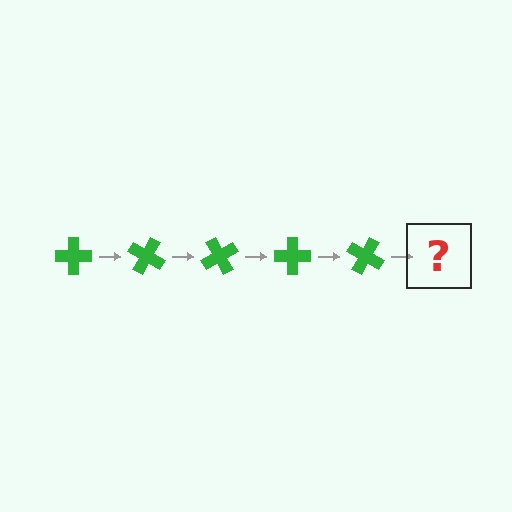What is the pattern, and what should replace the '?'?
The pattern is that the cross rotates 30 degrees each step. The '?' should be a green cross rotated 150 degrees.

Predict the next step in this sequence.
The next step is a green cross rotated 150 degrees.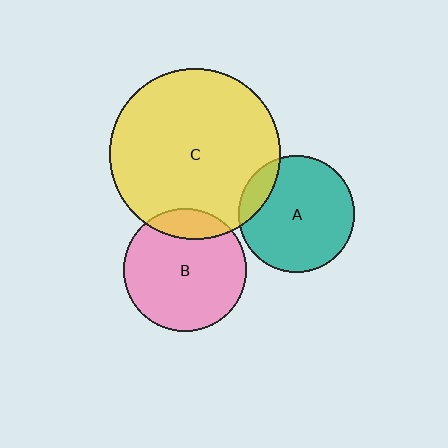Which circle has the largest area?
Circle C (yellow).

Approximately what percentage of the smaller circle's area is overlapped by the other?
Approximately 15%.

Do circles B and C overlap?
Yes.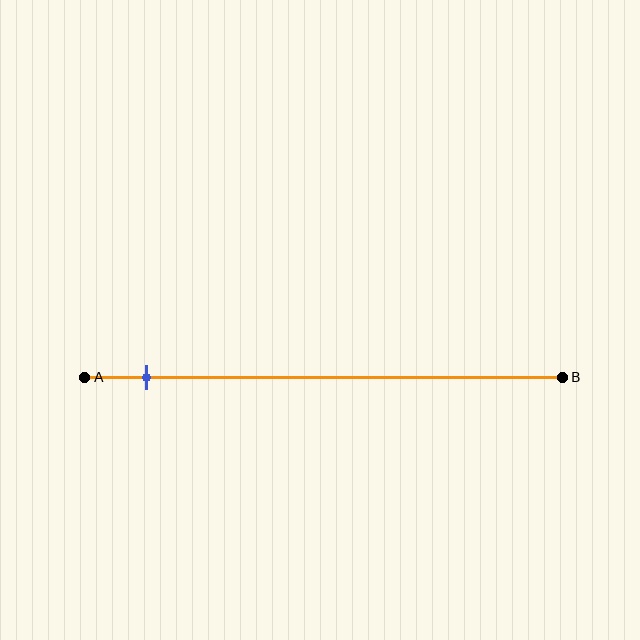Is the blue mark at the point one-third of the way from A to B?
No, the mark is at about 15% from A, not at the 33% one-third point.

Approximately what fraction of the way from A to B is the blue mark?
The blue mark is approximately 15% of the way from A to B.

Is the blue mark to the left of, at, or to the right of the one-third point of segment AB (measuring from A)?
The blue mark is to the left of the one-third point of segment AB.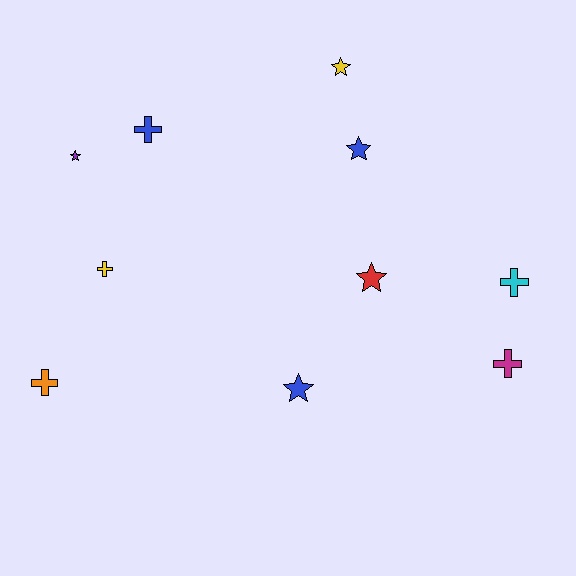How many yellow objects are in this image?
There are 2 yellow objects.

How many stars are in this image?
There are 5 stars.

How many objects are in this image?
There are 10 objects.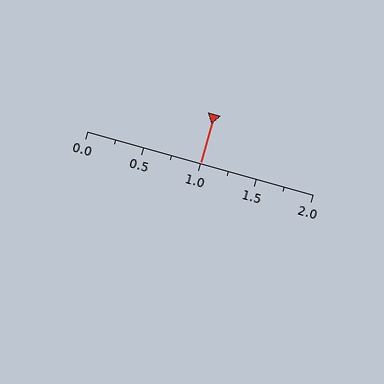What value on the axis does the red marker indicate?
The marker indicates approximately 1.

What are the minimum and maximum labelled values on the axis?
The axis runs from 0.0 to 2.0.